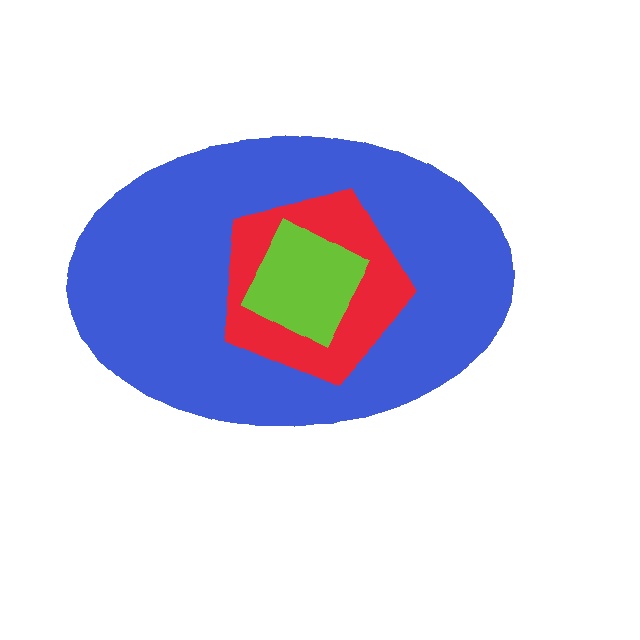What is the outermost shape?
The blue ellipse.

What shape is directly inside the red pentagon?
The lime square.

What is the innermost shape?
The lime square.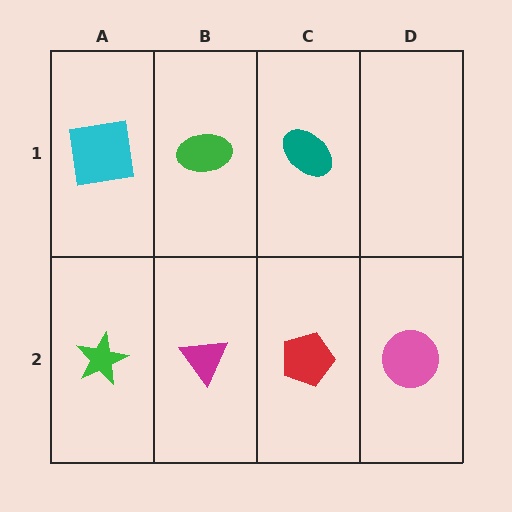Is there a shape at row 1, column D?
No, that cell is empty.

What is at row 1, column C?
A teal ellipse.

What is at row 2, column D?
A pink circle.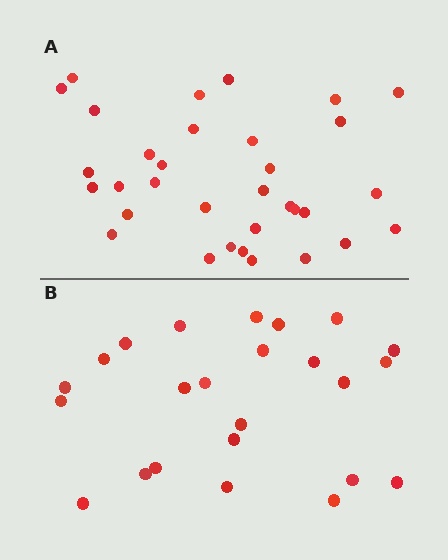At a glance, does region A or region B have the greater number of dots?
Region A (the top region) has more dots.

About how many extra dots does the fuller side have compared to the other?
Region A has roughly 8 or so more dots than region B.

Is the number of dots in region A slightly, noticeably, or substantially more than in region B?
Region A has noticeably more, but not dramatically so. The ratio is roughly 1.4 to 1.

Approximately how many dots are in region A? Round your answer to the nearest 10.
About 30 dots. (The exact count is 33, which rounds to 30.)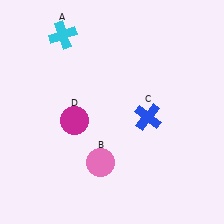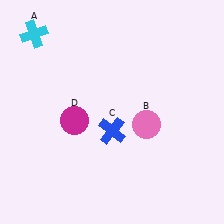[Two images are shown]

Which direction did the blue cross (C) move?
The blue cross (C) moved left.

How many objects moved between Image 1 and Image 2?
3 objects moved between the two images.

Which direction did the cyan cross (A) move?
The cyan cross (A) moved left.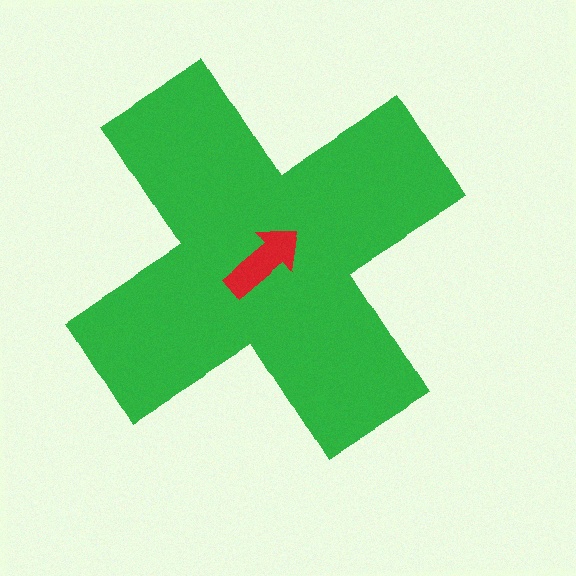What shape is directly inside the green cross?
The red arrow.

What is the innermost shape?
The red arrow.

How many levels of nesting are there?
2.